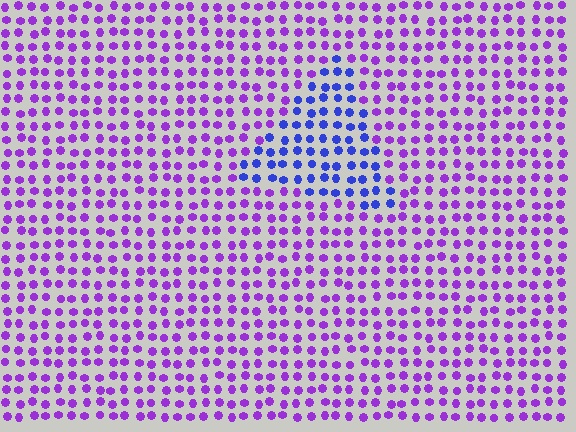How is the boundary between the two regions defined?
The boundary is defined purely by a slight shift in hue (about 44 degrees). Spacing, size, and orientation are identical on both sides.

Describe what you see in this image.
The image is filled with small purple elements in a uniform arrangement. A triangle-shaped region is visible where the elements are tinted to a slightly different hue, forming a subtle color boundary.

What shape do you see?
I see a triangle.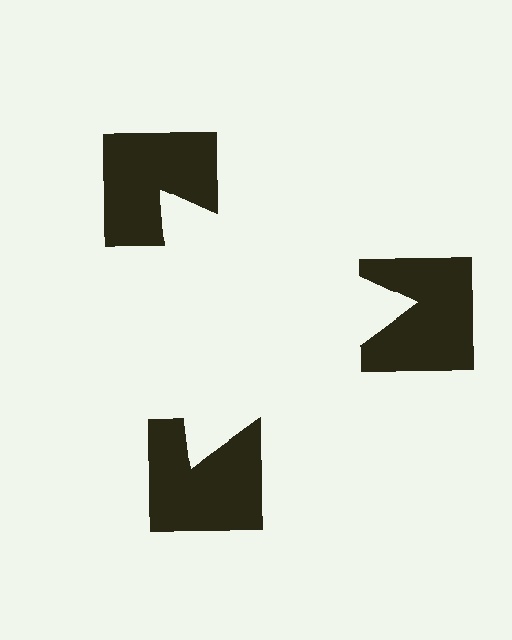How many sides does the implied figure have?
3 sides.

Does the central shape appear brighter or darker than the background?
It typically appears slightly brighter than the background, even though no actual brightness change is drawn.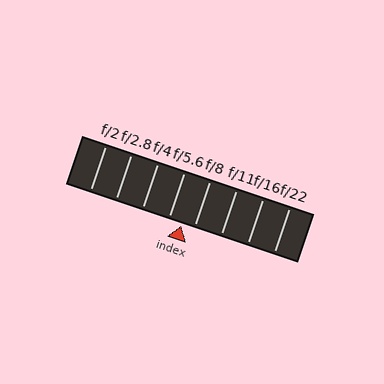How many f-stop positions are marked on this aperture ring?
There are 8 f-stop positions marked.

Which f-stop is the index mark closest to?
The index mark is closest to f/8.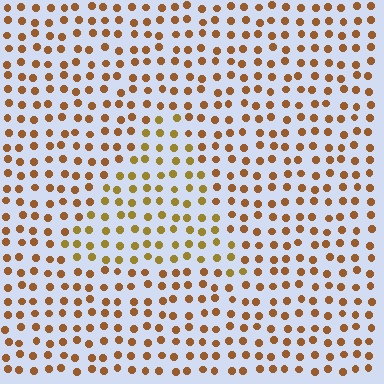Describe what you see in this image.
The image is filled with small brown elements in a uniform arrangement. A triangle-shaped region is visible where the elements are tinted to a slightly different hue, forming a subtle color boundary.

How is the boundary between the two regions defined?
The boundary is defined purely by a slight shift in hue (about 23 degrees). Spacing, size, and orientation are identical on both sides.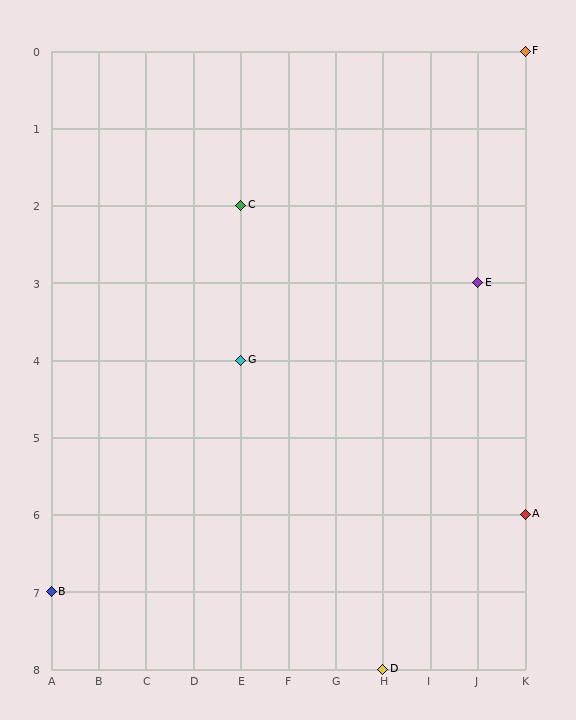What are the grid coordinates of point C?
Point C is at grid coordinates (E, 2).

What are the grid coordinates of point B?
Point B is at grid coordinates (A, 7).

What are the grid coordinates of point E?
Point E is at grid coordinates (J, 3).